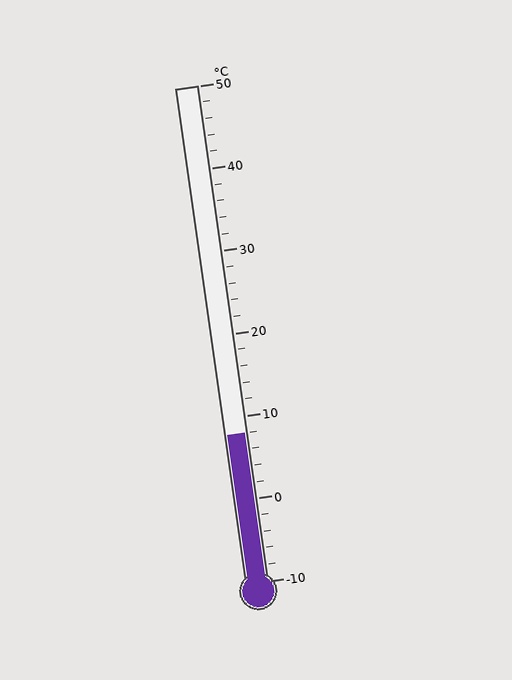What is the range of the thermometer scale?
The thermometer scale ranges from -10°C to 50°C.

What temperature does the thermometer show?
The thermometer shows approximately 8°C.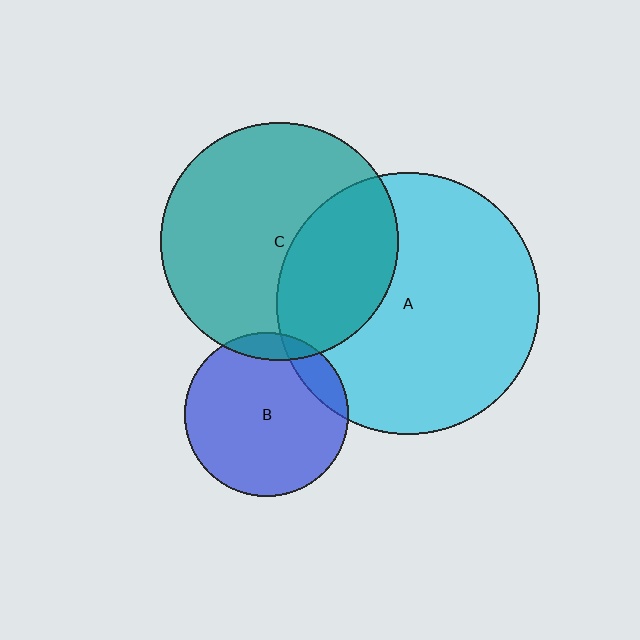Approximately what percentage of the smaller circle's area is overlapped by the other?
Approximately 35%.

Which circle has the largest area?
Circle A (cyan).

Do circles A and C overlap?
Yes.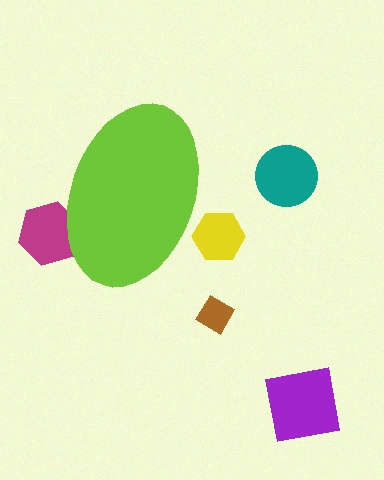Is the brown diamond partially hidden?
No, the brown diamond is fully visible.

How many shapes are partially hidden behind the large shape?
2 shapes are partially hidden.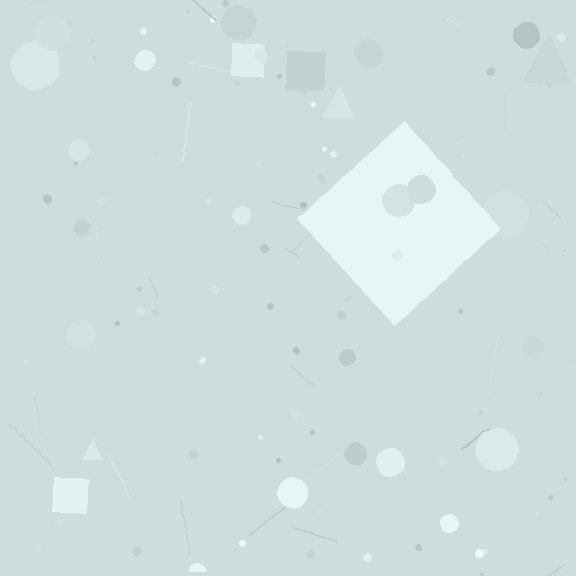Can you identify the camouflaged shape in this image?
The camouflaged shape is a diamond.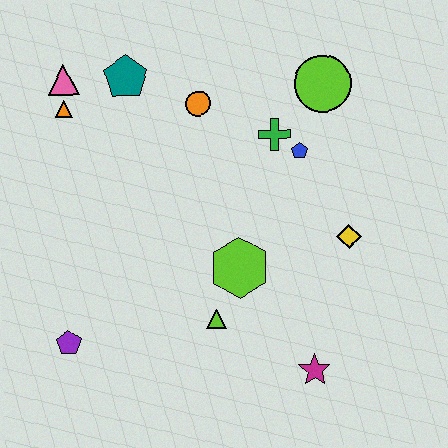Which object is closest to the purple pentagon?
The lime triangle is closest to the purple pentagon.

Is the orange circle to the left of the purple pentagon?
No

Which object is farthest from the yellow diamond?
The pink triangle is farthest from the yellow diamond.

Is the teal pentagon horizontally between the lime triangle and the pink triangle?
Yes